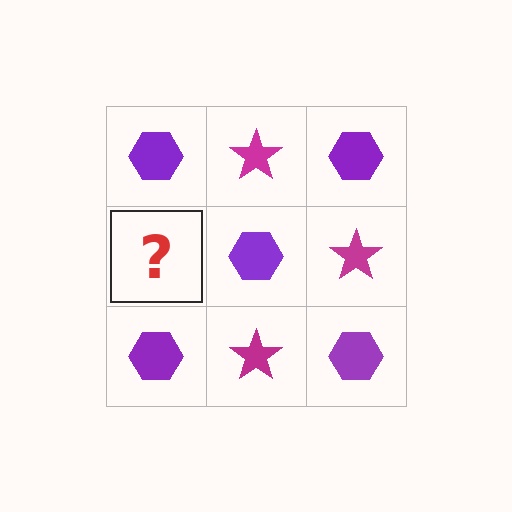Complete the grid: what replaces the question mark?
The question mark should be replaced with a magenta star.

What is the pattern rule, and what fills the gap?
The rule is that it alternates purple hexagon and magenta star in a checkerboard pattern. The gap should be filled with a magenta star.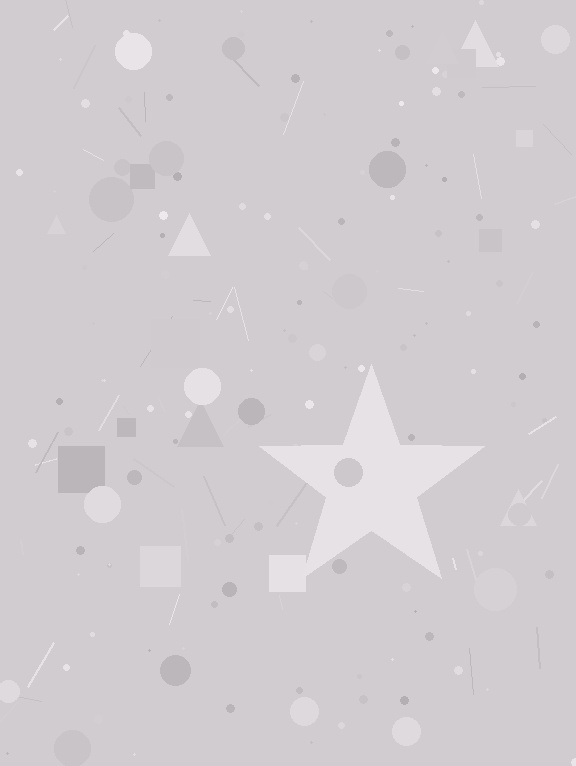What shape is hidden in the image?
A star is hidden in the image.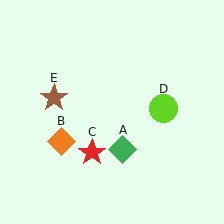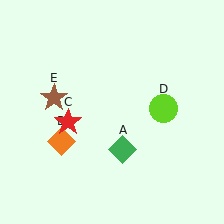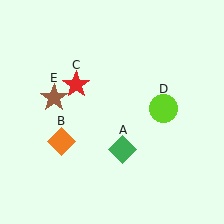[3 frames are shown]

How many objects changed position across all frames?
1 object changed position: red star (object C).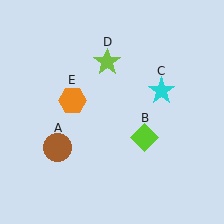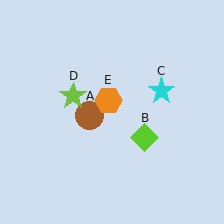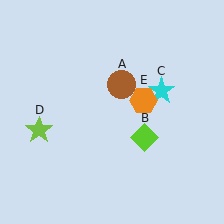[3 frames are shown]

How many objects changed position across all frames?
3 objects changed position: brown circle (object A), lime star (object D), orange hexagon (object E).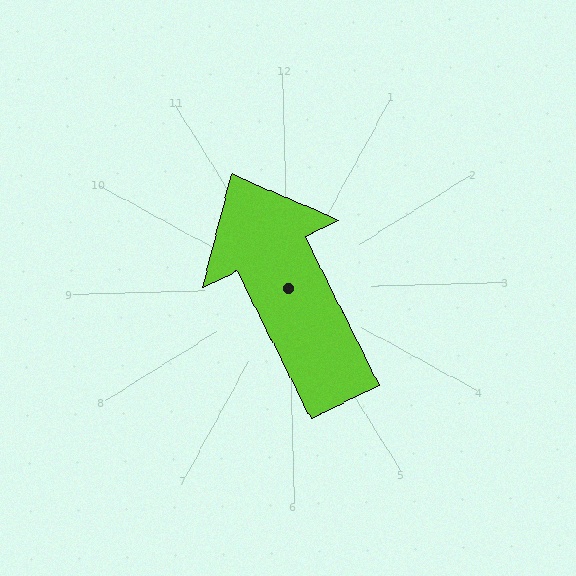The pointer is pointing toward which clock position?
Roughly 11 o'clock.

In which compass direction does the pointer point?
Northwest.